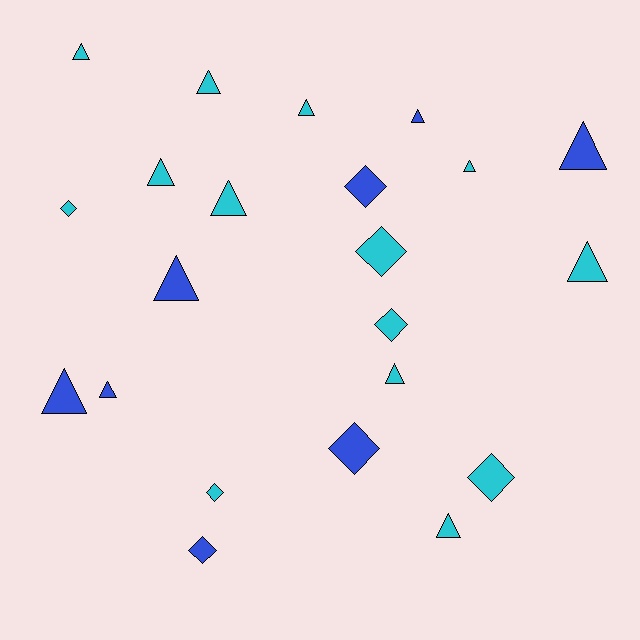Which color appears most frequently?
Cyan, with 14 objects.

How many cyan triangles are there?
There are 9 cyan triangles.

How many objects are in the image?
There are 22 objects.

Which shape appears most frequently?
Triangle, with 14 objects.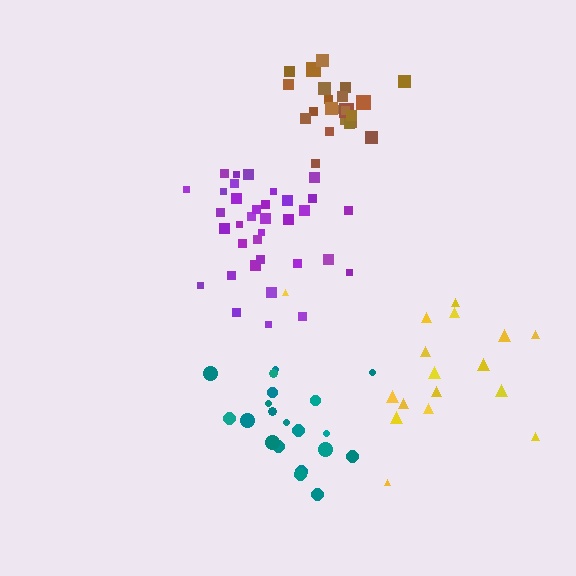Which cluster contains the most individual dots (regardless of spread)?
Purple (35).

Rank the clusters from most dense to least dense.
brown, purple, teal, yellow.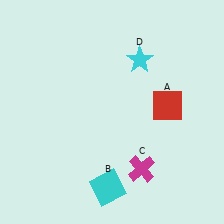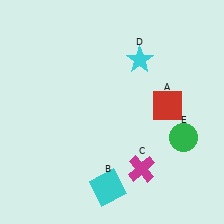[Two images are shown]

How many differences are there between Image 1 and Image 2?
There is 1 difference between the two images.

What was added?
A green circle (E) was added in Image 2.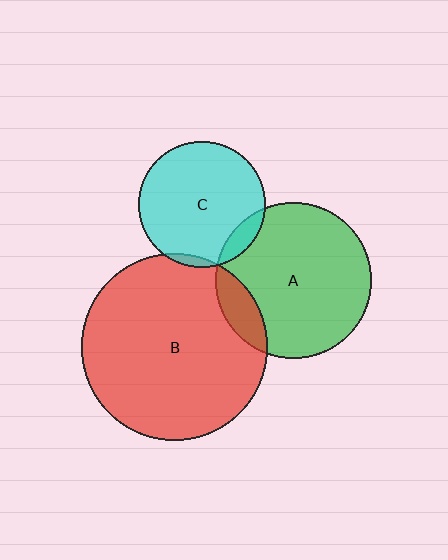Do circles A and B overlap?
Yes.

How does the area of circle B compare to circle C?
Approximately 2.2 times.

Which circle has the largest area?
Circle B (red).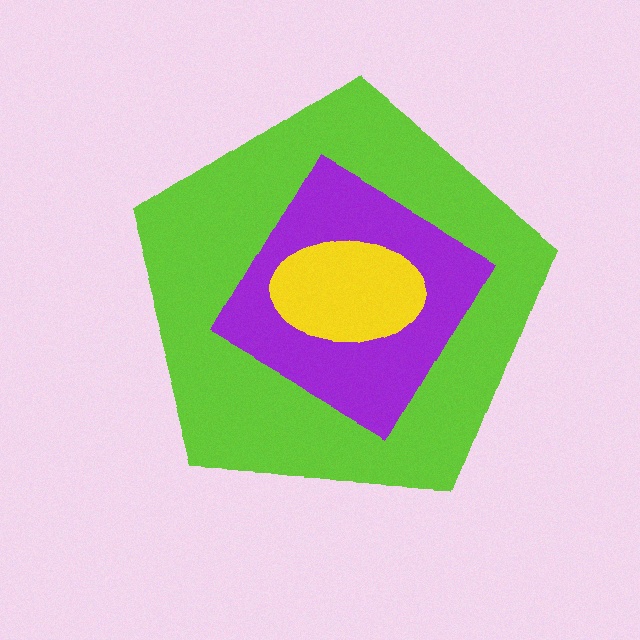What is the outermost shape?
The lime pentagon.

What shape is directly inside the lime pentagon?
The purple diamond.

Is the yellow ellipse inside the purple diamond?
Yes.